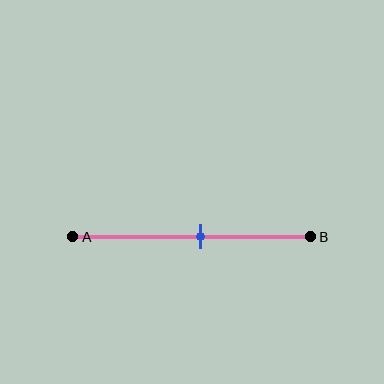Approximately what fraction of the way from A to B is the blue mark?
The blue mark is approximately 55% of the way from A to B.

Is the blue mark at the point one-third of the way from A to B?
No, the mark is at about 55% from A, not at the 33% one-third point.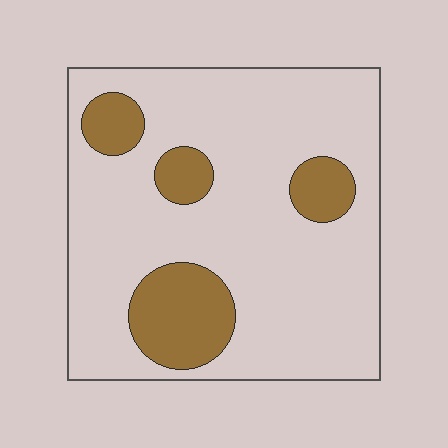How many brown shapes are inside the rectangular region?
4.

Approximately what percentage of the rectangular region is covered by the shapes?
Approximately 20%.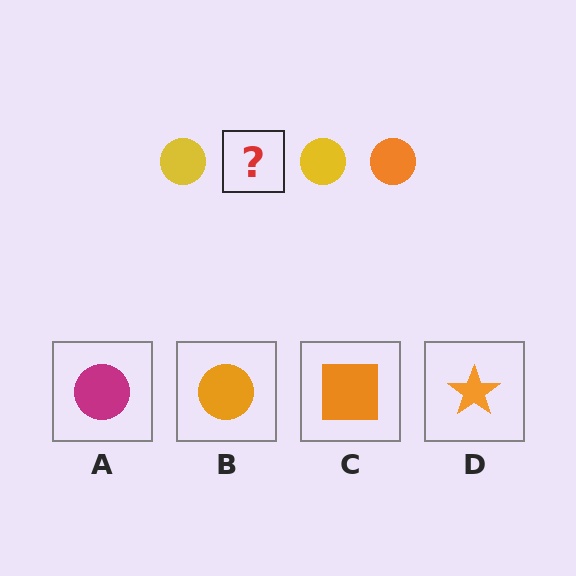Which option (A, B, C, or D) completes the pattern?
B.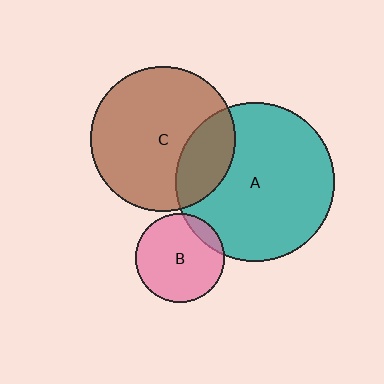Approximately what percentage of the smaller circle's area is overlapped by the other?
Approximately 10%.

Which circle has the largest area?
Circle A (teal).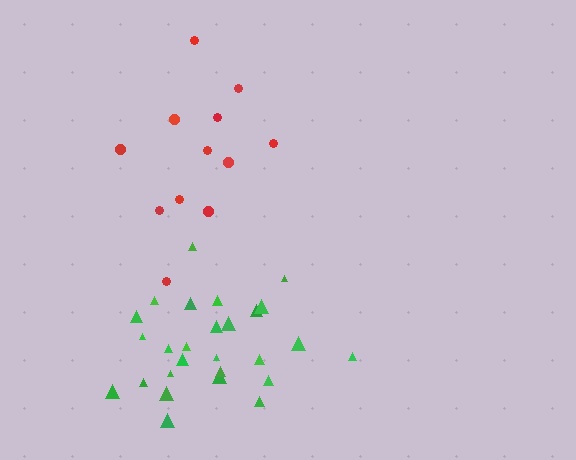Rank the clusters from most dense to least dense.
green, red.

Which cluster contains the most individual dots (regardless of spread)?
Green (27).